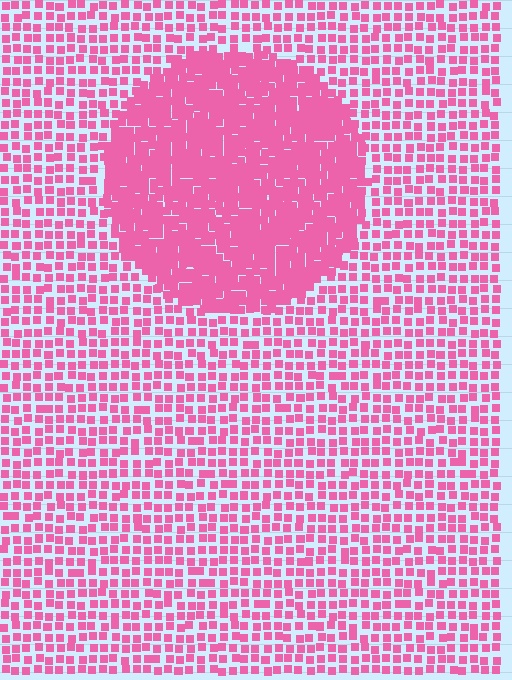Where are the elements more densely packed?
The elements are more densely packed inside the circle boundary.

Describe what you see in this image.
The image contains small pink elements arranged at two different densities. A circle-shaped region is visible where the elements are more densely packed than the surrounding area.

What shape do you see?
I see a circle.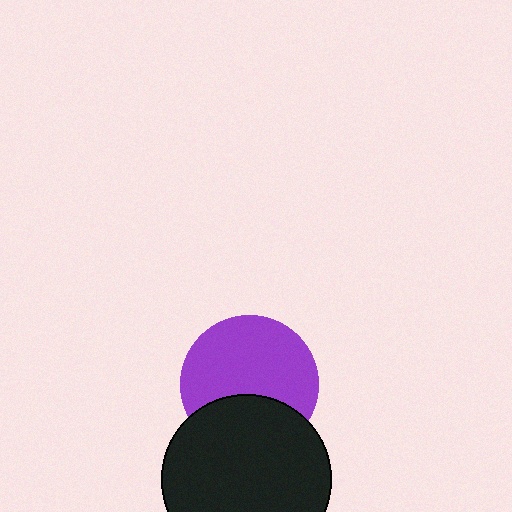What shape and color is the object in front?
The object in front is a black circle.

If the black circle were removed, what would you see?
You would see the complete purple circle.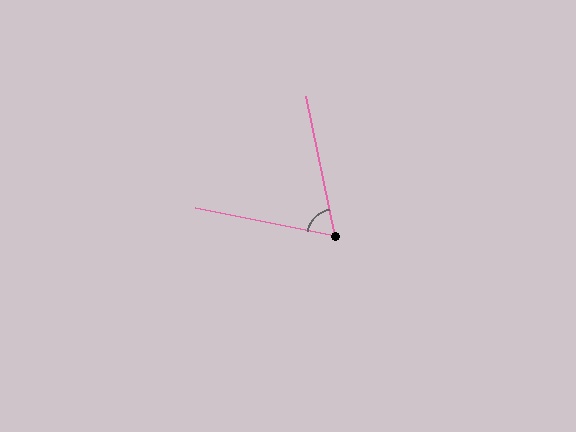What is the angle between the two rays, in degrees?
Approximately 67 degrees.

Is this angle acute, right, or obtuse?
It is acute.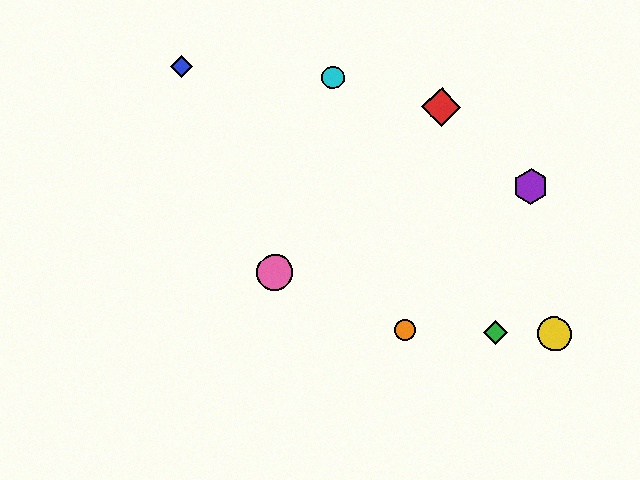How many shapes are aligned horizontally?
3 shapes (the green diamond, the yellow circle, the orange circle) are aligned horizontally.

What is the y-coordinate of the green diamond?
The green diamond is at y≈332.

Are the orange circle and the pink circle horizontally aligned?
No, the orange circle is at y≈330 and the pink circle is at y≈272.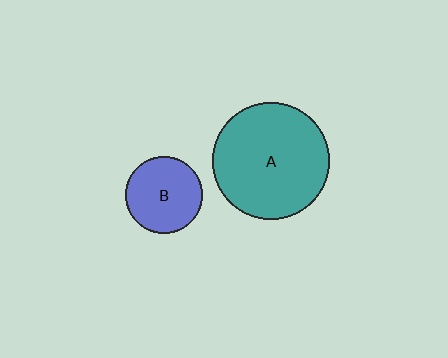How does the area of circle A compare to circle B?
Approximately 2.3 times.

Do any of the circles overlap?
No, none of the circles overlap.